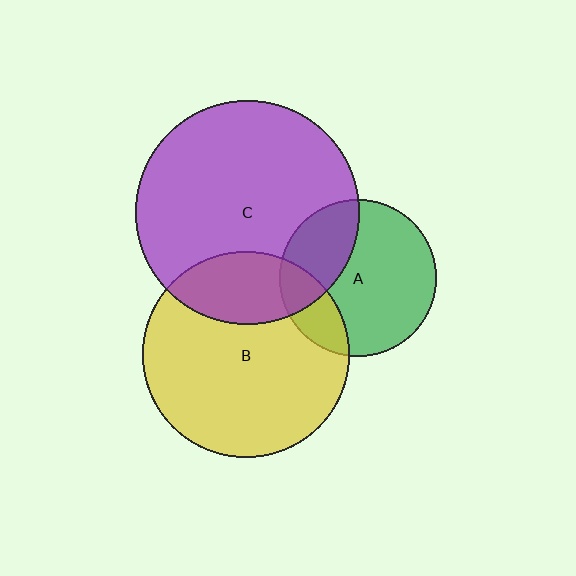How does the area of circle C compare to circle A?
Approximately 2.0 times.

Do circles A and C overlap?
Yes.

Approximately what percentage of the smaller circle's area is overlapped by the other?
Approximately 30%.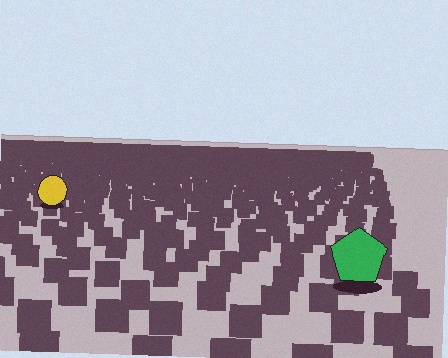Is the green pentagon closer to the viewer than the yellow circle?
Yes. The green pentagon is closer — you can tell from the texture gradient: the ground texture is coarser near it.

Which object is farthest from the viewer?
The yellow circle is farthest from the viewer. It appears smaller and the ground texture around it is denser.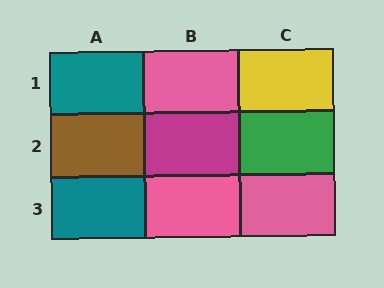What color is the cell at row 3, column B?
Pink.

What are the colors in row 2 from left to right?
Brown, magenta, green.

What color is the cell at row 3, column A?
Teal.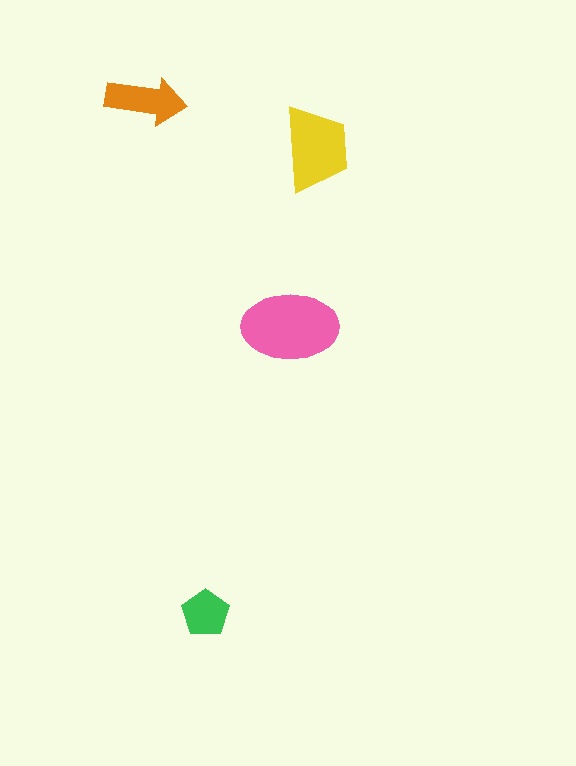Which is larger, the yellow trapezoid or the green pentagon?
The yellow trapezoid.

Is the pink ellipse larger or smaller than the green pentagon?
Larger.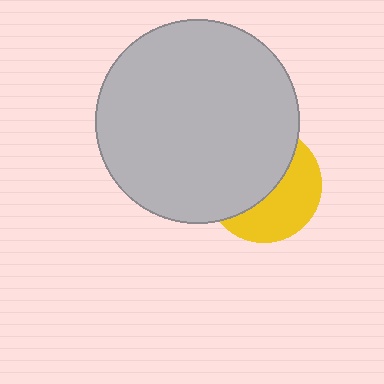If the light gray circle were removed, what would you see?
You would see the complete yellow circle.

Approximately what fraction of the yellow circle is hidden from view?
Roughly 55% of the yellow circle is hidden behind the light gray circle.